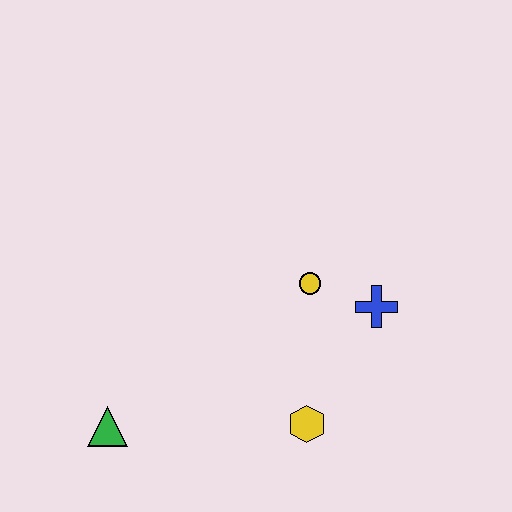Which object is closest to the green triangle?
The yellow hexagon is closest to the green triangle.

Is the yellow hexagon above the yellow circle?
No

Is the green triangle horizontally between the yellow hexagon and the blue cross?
No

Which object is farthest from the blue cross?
The green triangle is farthest from the blue cross.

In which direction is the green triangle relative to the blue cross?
The green triangle is to the left of the blue cross.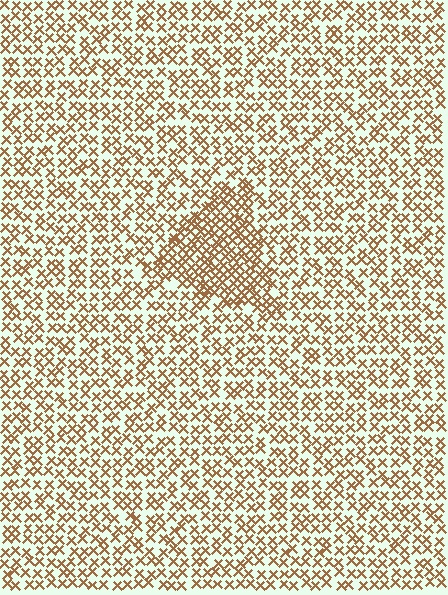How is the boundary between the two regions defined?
The boundary is defined by a change in element density (approximately 1.7x ratio). All elements are the same color, size, and shape.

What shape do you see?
I see a triangle.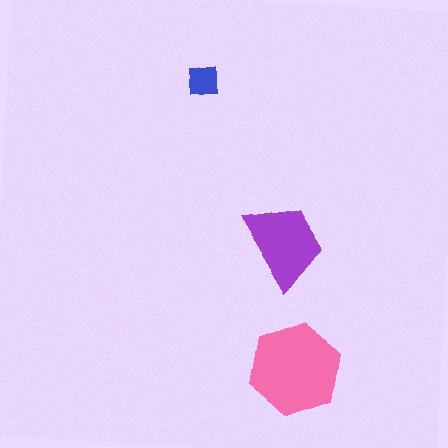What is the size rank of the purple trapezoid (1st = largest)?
2nd.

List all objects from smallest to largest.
The blue square, the purple trapezoid, the pink hexagon.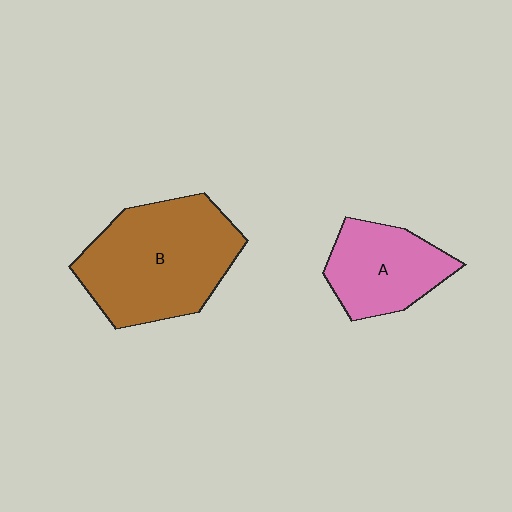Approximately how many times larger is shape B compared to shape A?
Approximately 1.7 times.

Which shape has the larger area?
Shape B (brown).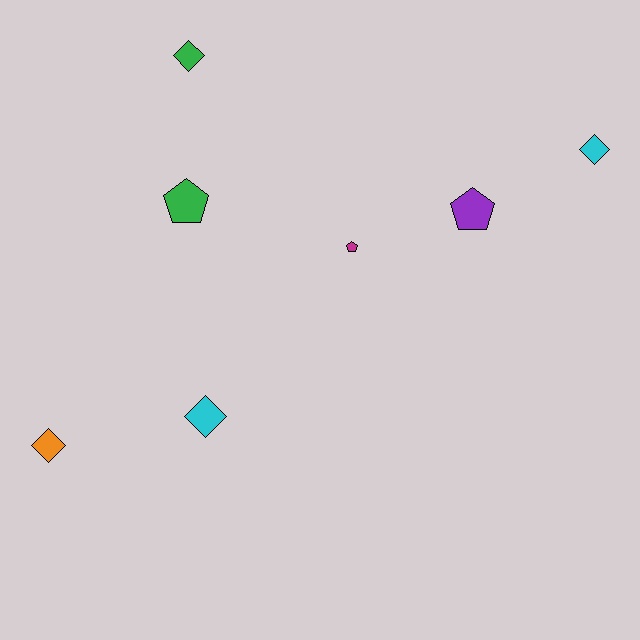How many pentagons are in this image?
There are 3 pentagons.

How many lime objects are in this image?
There are no lime objects.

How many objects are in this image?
There are 7 objects.